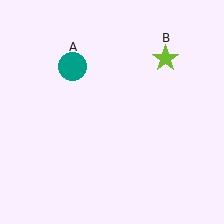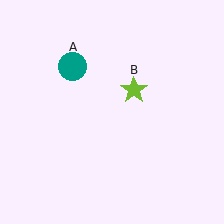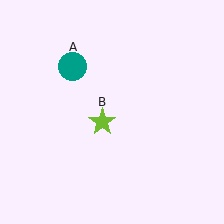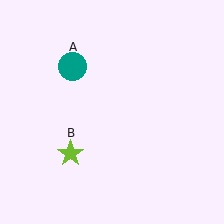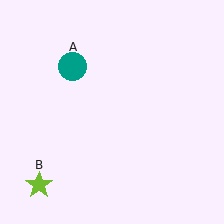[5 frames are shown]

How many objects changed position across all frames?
1 object changed position: lime star (object B).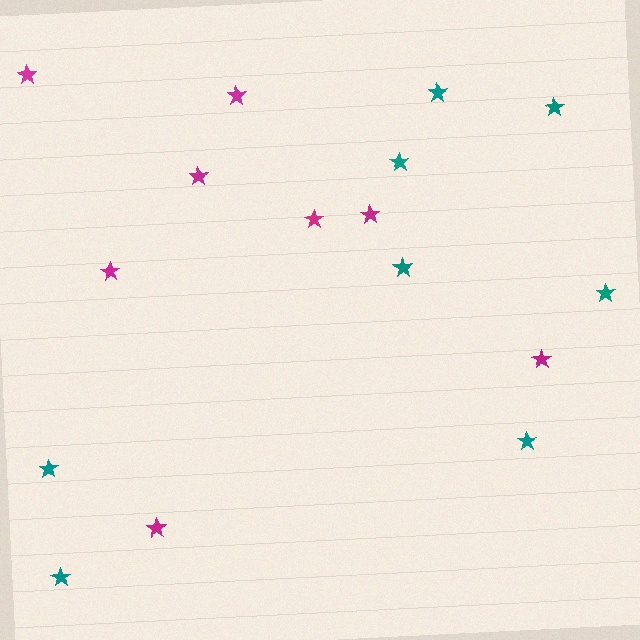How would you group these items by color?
There are 2 groups: one group of teal stars (8) and one group of magenta stars (8).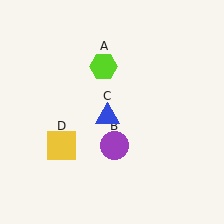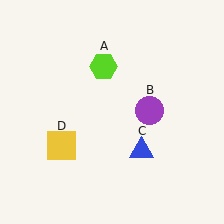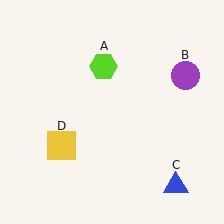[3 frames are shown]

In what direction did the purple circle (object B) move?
The purple circle (object B) moved up and to the right.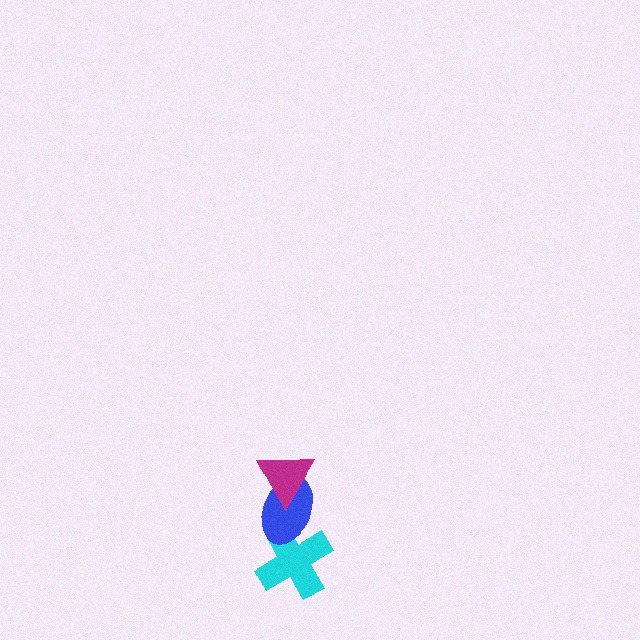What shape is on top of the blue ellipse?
The magenta triangle is on top of the blue ellipse.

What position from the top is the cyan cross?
The cyan cross is 3rd from the top.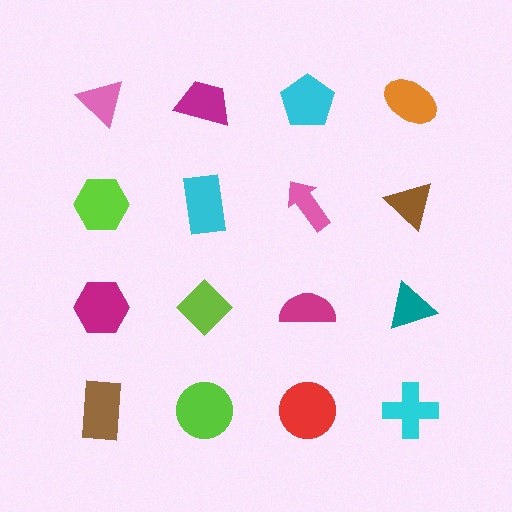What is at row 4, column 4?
A cyan cross.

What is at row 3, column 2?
A lime diamond.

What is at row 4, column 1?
A brown rectangle.